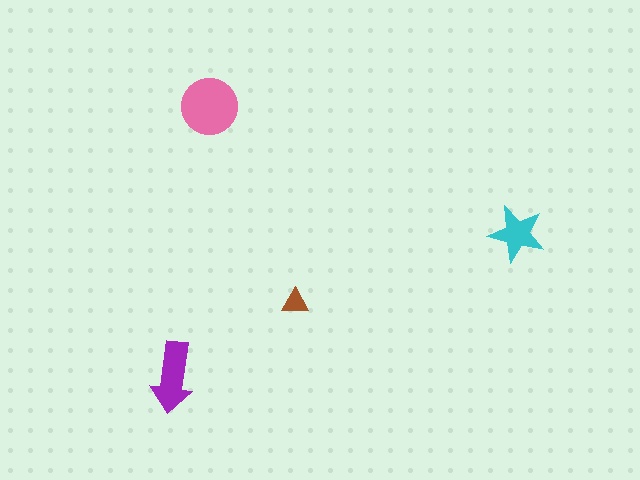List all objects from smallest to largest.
The brown triangle, the cyan star, the purple arrow, the pink circle.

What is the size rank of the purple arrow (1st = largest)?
2nd.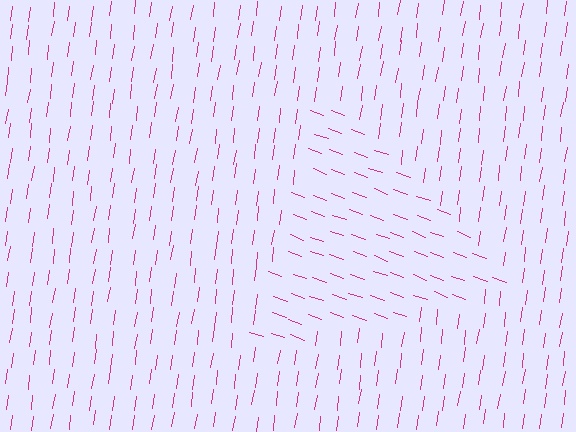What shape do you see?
I see a triangle.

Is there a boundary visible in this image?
Yes, there is a texture boundary formed by a change in line orientation.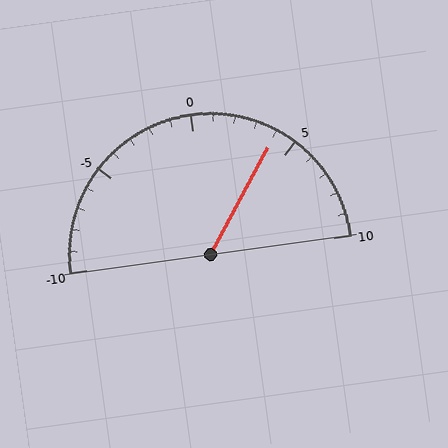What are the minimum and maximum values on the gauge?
The gauge ranges from -10 to 10.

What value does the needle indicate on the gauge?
The needle indicates approximately 4.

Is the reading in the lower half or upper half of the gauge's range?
The reading is in the upper half of the range (-10 to 10).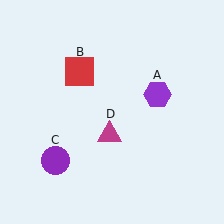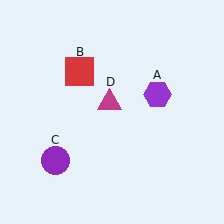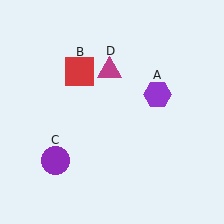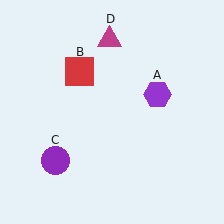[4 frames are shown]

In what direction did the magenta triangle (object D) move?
The magenta triangle (object D) moved up.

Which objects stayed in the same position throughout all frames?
Purple hexagon (object A) and red square (object B) and purple circle (object C) remained stationary.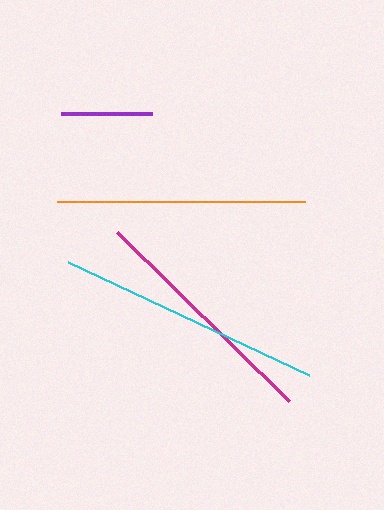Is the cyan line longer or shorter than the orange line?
The cyan line is longer than the orange line.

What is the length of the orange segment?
The orange segment is approximately 248 pixels long.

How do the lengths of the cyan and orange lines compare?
The cyan and orange lines are approximately the same length.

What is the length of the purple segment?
The purple segment is approximately 91 pixels long.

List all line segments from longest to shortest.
From longest to shortest: cyan, orange, magenta, purple.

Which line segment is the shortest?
The purple line is the shortest at approximately 91 pixels.